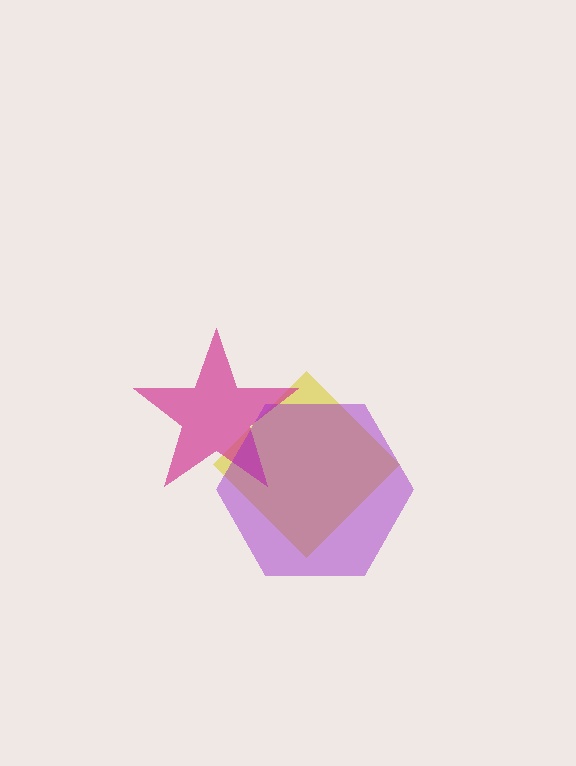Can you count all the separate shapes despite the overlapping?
Yes, there are 3 separate shapes.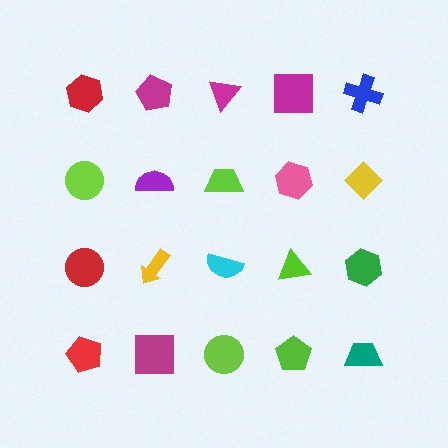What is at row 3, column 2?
A yellow arrow.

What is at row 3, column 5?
A green hexagon.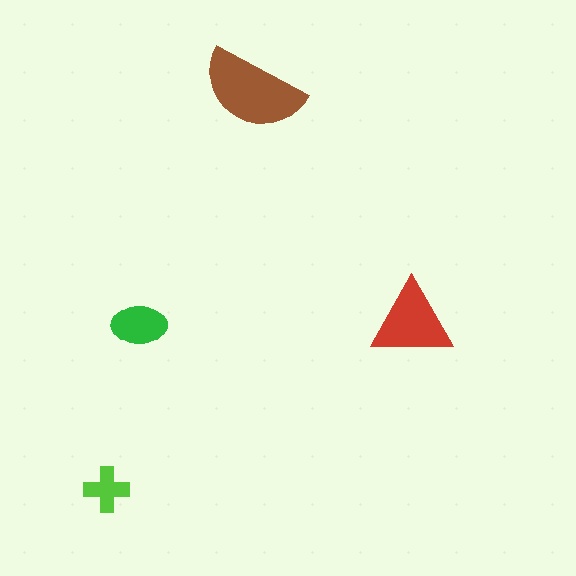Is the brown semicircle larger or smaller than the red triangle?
Larger.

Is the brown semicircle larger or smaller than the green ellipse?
Larger.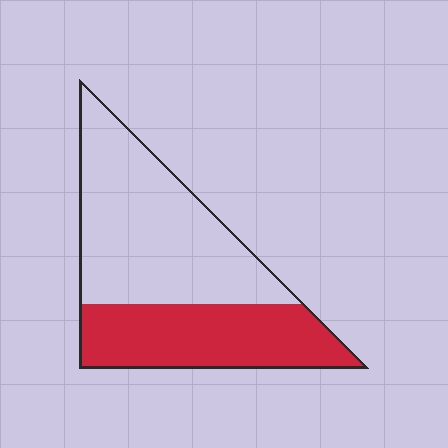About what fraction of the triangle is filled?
About two fifths (2/5).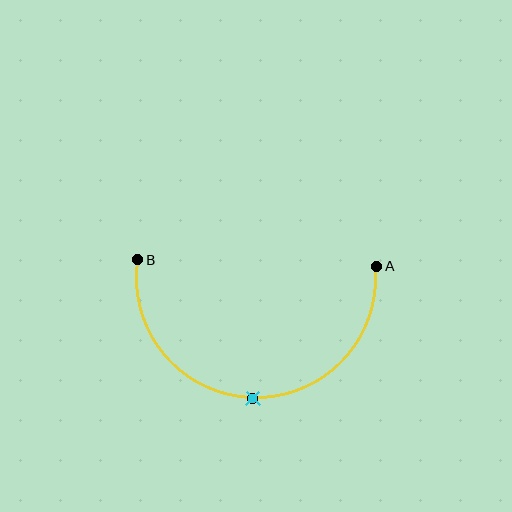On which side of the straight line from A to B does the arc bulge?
The arc bulges below the straight line connecting A and B.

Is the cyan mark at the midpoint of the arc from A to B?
Yes. The cyan mark lies on the arc at equal arc-length from both A and B — it is the arc midpoint.